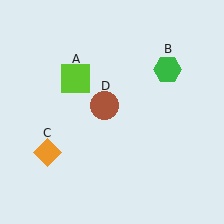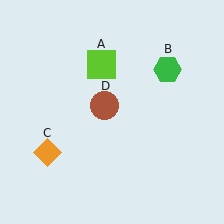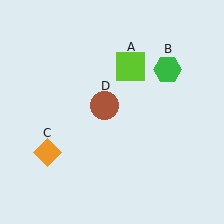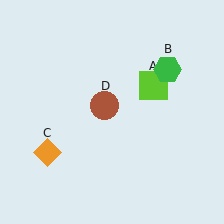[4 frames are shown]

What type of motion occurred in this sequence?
The lime square (object A) rotated clockwise around the center of the scene.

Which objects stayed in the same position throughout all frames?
Green hexagon (object B) and orange diamond (object C) and brown circle (object D) remained stationary.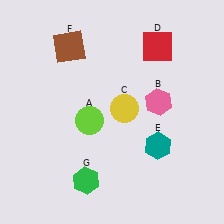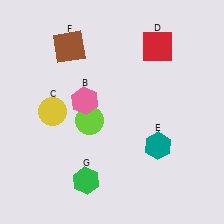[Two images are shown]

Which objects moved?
The objects that moved are: the pink hexagon (B), the yellow circle (C).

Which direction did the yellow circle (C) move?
The yellow circle (C) moved left.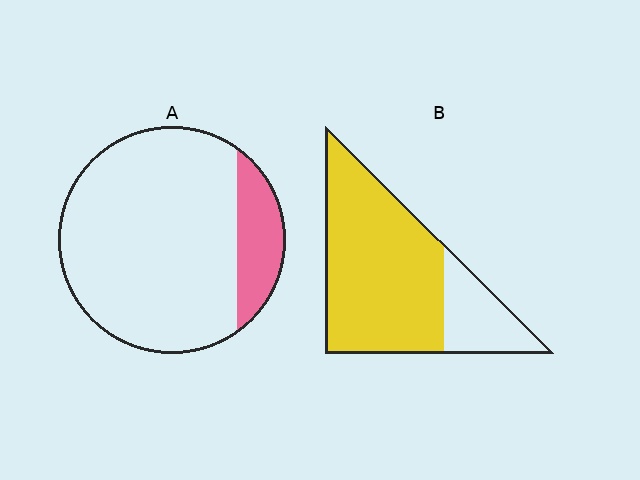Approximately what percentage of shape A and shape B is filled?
A is approximately 15% and B is approximately 75%.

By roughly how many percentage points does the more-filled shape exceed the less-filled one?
By roughly 60 percentage points (B over A).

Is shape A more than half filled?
No.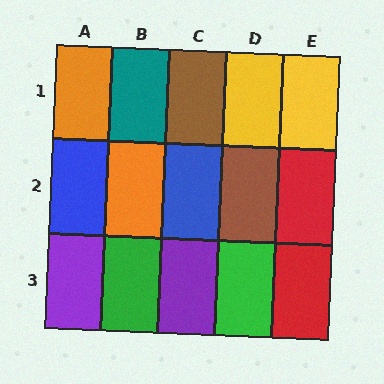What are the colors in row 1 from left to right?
Orange, teal, brown, yellow, yellow.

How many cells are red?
2 cells are red.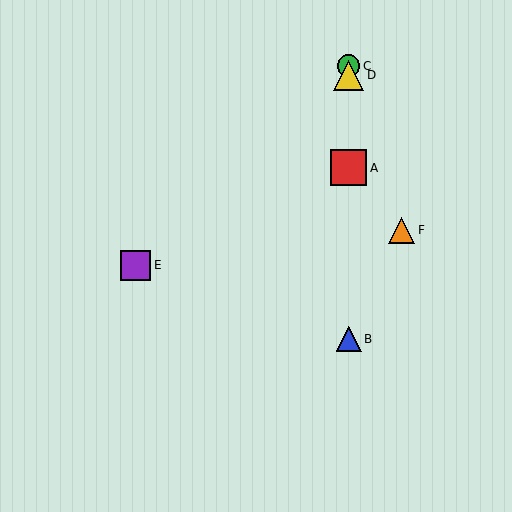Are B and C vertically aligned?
Yes, both are at x≈349.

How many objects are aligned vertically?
4 objects (A, B, C, D) are aligned vertically.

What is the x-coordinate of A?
Object A is at x≈349.